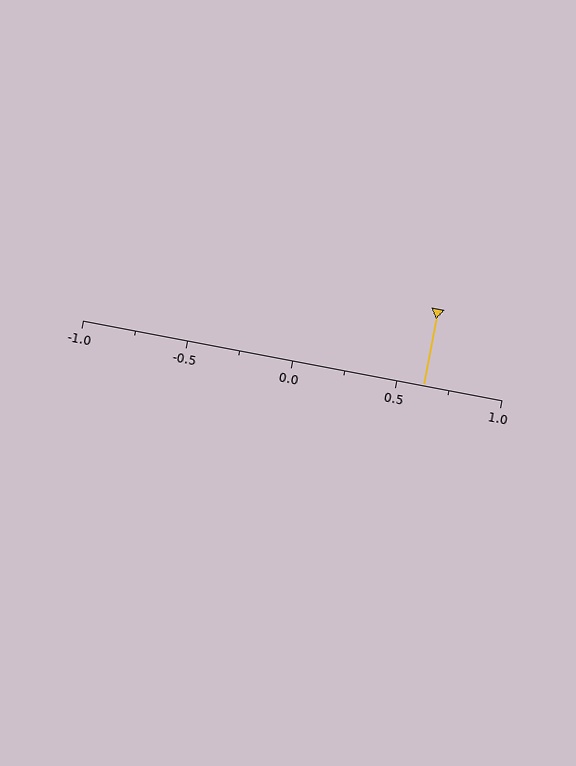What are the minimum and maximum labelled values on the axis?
The axis runs from -1.0 to 1.0.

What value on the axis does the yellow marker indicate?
The marker indicates approximately 0.62.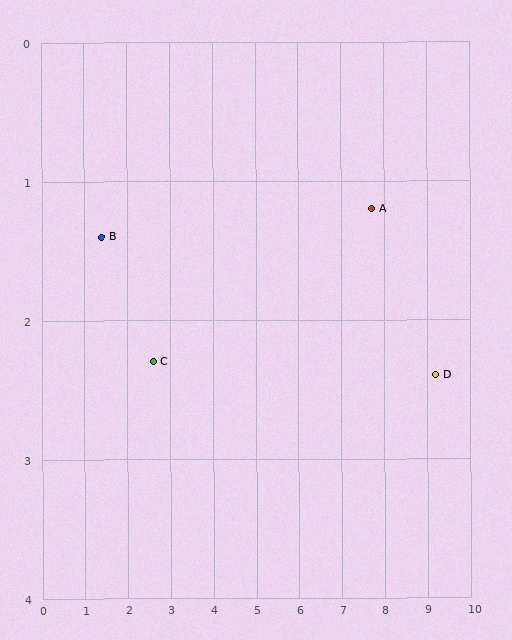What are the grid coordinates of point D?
Point D is at approximately (9.2, 2.4).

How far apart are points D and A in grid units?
Points D and A are about 1.9 grid units apart.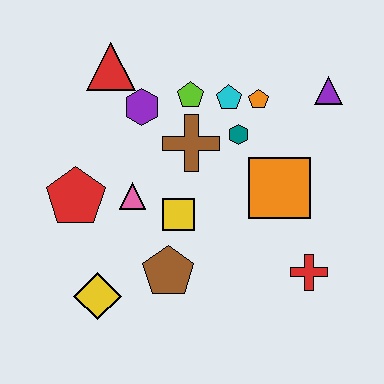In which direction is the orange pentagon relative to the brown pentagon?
The orange pentagon is above the brown pentagon.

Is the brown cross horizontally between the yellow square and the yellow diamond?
No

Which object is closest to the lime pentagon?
The cyan pentagon is closest to the lime pentagon.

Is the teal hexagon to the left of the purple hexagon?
No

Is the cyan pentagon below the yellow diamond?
No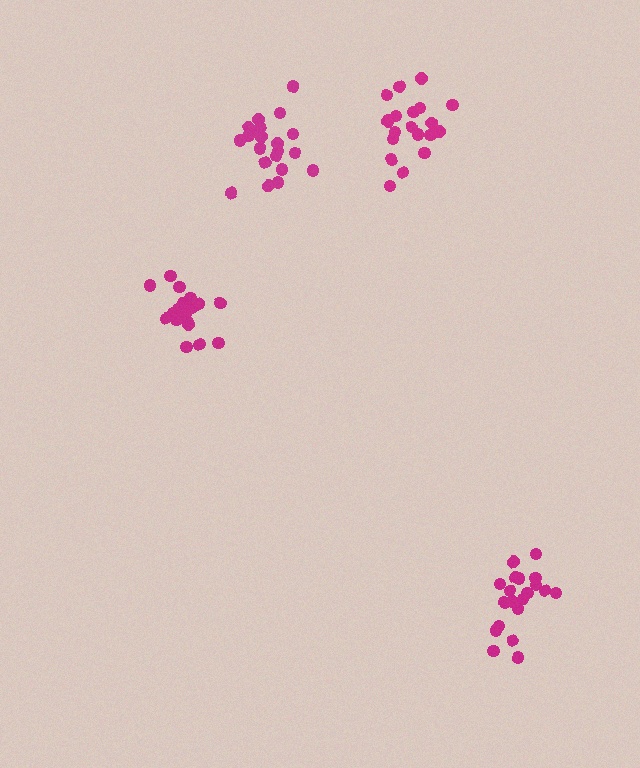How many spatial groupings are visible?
There are 4 spatial groupings.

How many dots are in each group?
Group 1: 20 dots, Group 2: 18 dots, Group 3: 20 dots, Group 4: 21 dots (79 total).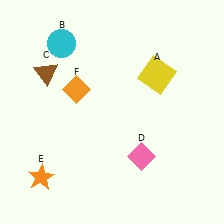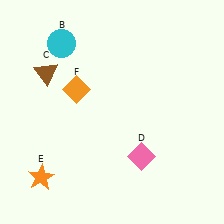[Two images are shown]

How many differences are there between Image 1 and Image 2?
There is 1 difference between the two images.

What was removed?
The yellow square (A) was removed in Image 2.